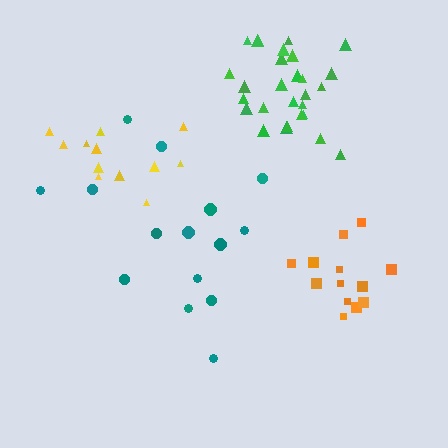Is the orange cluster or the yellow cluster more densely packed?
Orange.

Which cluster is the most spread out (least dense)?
Teal.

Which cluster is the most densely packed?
Green.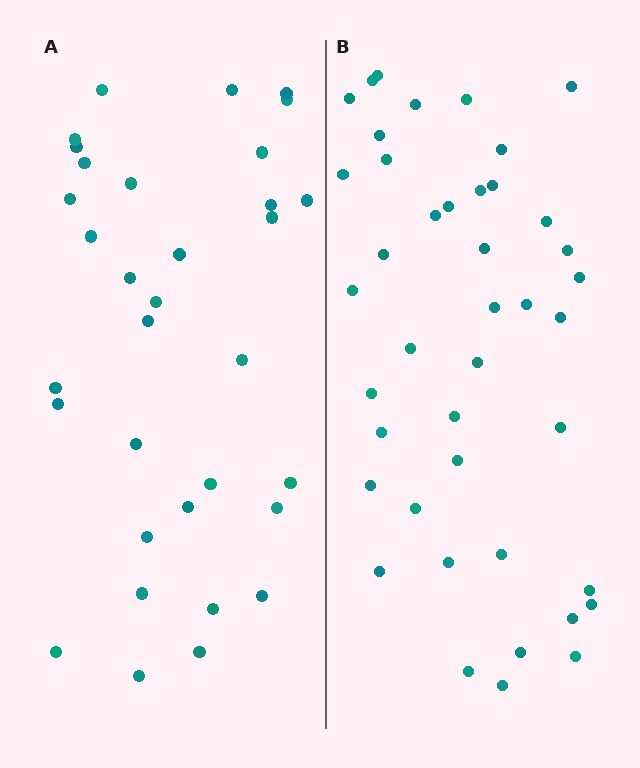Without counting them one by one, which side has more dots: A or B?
Region B (the right region) has more dots.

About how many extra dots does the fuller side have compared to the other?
Region B has roughly 8 or so more dots than region A.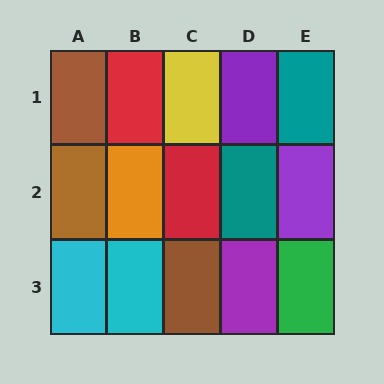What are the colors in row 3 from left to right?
Cyan, cyan, brown, purple, green.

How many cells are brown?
3 cells are brown.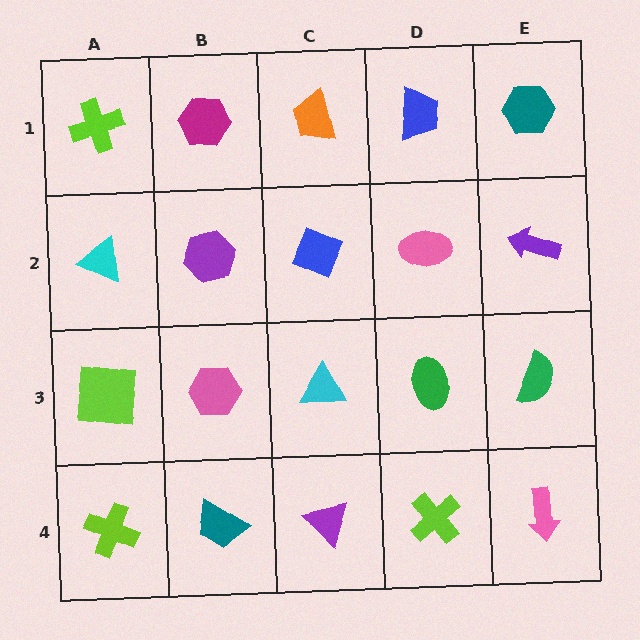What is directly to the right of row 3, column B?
A cyan triangle.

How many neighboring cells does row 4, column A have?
2.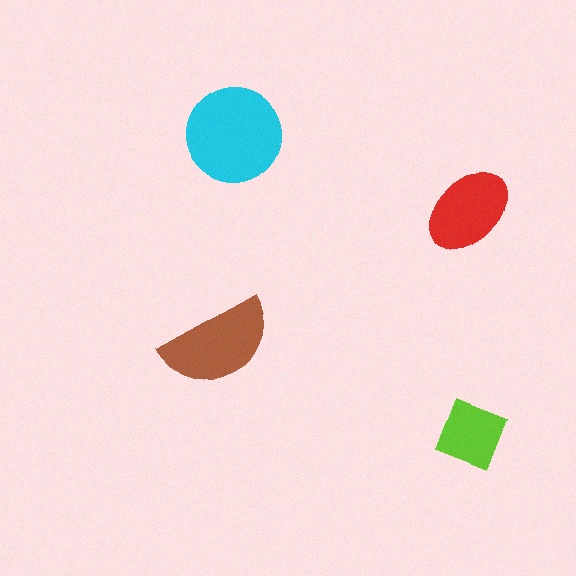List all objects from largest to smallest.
The cyan circle, the brown semicircle, the red ellipse, the lime diamond.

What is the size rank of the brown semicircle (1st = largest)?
2nd.